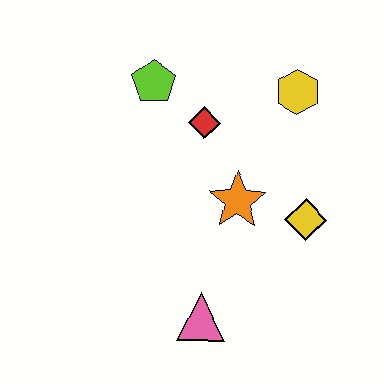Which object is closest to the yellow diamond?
The orange star is closest to the yellow diamond.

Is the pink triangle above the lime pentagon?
No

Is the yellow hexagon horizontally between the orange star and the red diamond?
No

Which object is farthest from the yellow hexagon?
The pink triangle is farthest from the yellow hexagon.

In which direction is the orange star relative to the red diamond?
The orange star is below the red diamond.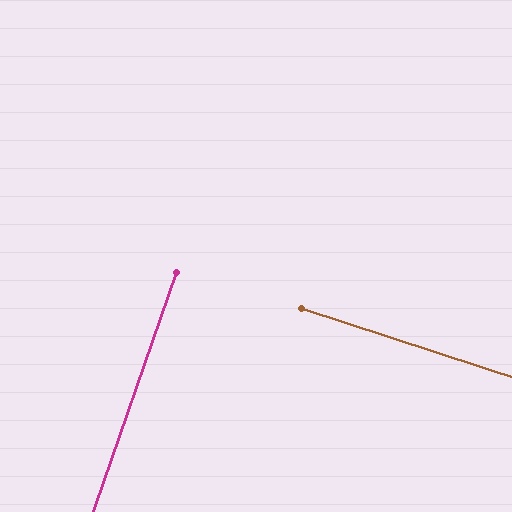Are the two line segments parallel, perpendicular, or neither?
Perpendicular — they meet at approximately 89°.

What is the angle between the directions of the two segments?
Approximately 89 degrees.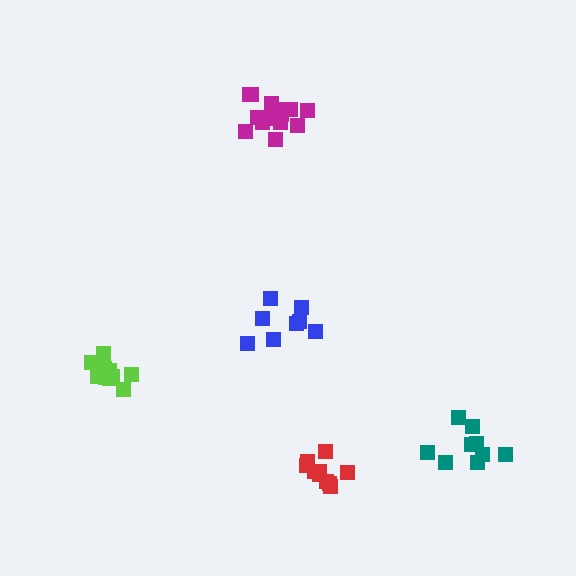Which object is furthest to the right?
The teal cluster is rightmost.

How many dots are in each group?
Group 1: 9 dots, Group 2: 10 dots, Group 3: 14 dots, Group 4: 11 dots, Group 5: 8 dots (52 total).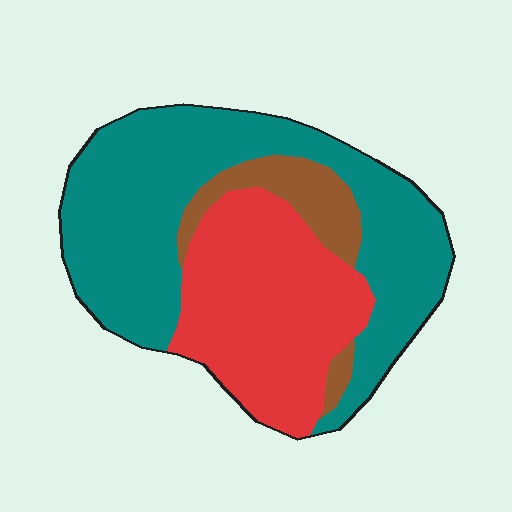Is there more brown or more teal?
Teal.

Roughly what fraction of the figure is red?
Red takes up about one third (1/3) of the figure.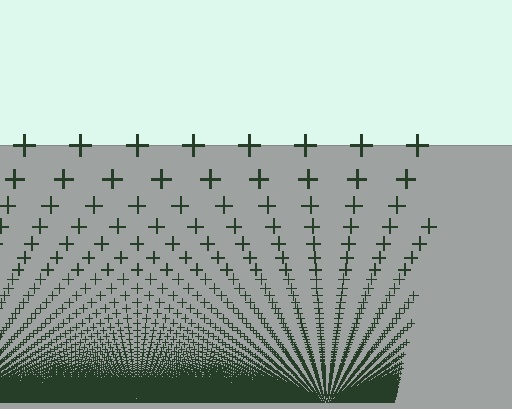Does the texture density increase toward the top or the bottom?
Density increases toward the bottom.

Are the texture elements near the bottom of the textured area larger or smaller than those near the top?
Smaller. The gradient is inverted — elements near the bottom are smaller and denser.